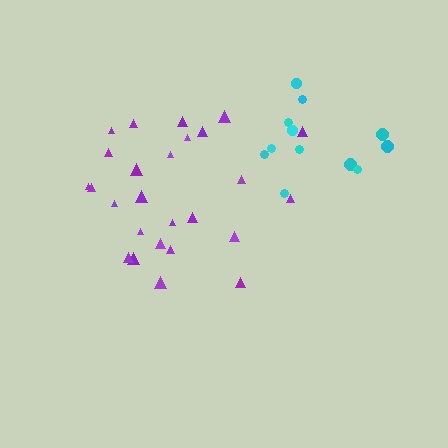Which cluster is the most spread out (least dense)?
Cyan.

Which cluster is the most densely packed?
Purple.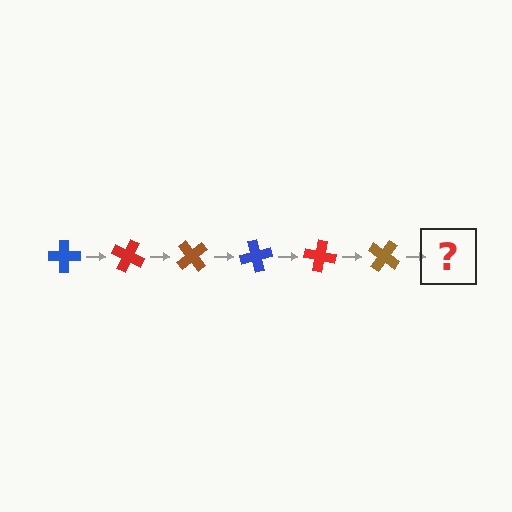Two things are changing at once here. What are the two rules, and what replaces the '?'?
The two rules are that it rotates 25 degrees each step and the color cycles through blue, red, and brown. The '?' should be a blue cross, rotated 150 degrees from the start.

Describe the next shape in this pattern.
It should be a blue cross, rotated 150 degrees from the start.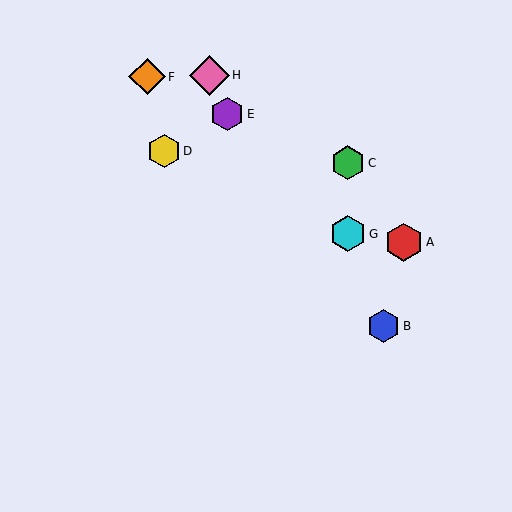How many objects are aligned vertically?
2 objects (C, G) are aligned vertically.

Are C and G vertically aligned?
Yes, both are at x≈348.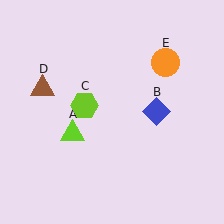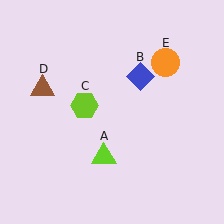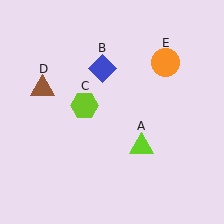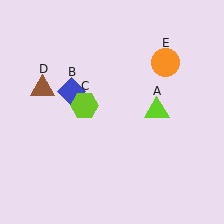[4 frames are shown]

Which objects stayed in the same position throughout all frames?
Lime hexagon (object C) and brown triangle (object D) and orange circle (object E) remained stationary.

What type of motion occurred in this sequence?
The lime triangle (object A), blue diamond (object B) rotated counterclockwise around the center of the scene.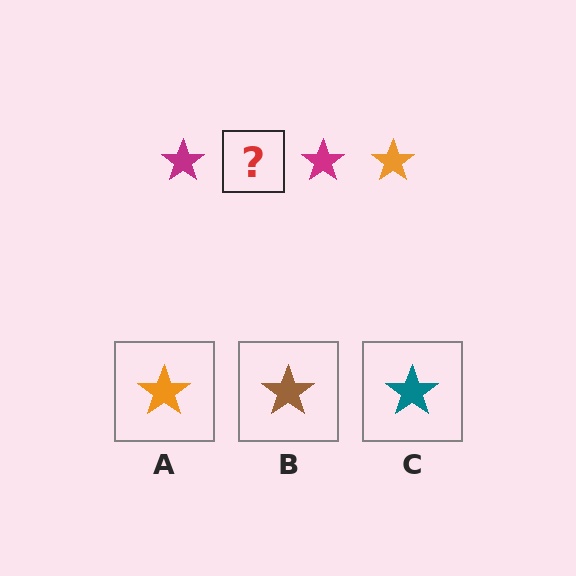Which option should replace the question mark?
Option A.